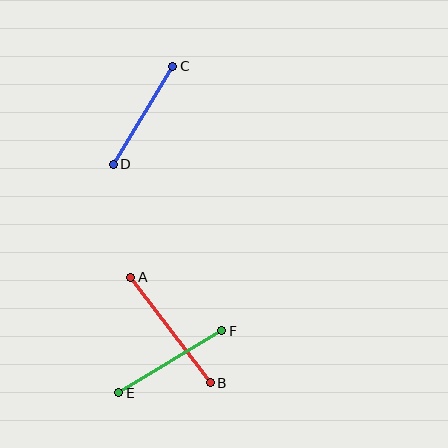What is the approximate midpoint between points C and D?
The midpoint is at approximately (143, 115) pixels.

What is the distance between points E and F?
The distance is approximately 121 pixels.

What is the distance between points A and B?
The distance is approximately 132 pixels.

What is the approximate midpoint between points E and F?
The midpoint is at approximately (170, 362) pixels.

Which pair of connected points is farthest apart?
Points A and B are farthest apart.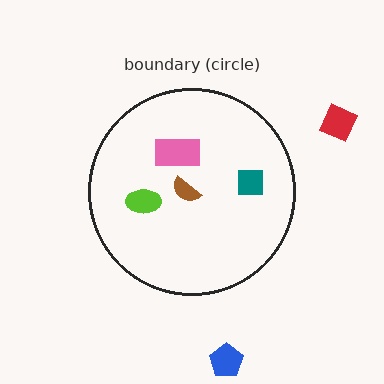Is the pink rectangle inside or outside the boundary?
Inside.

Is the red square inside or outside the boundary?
Outside.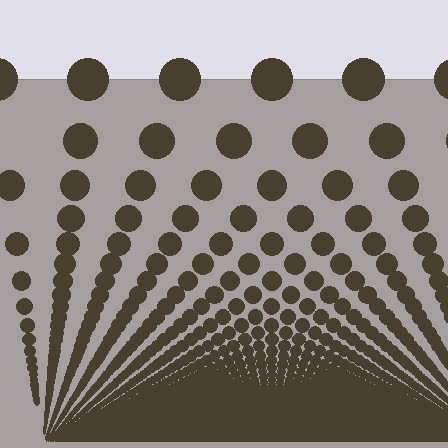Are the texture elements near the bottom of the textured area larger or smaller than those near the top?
Smaller. The gradient is inverted — elements near the bottom are smaller and denser.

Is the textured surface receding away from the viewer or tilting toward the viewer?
The surface appears to tilt toward the viewer. Texture elements get larger and sparser toward the top.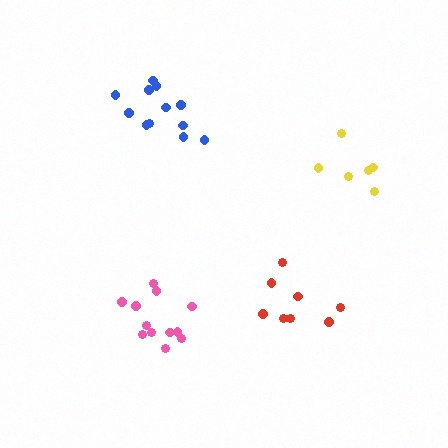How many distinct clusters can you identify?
There are 4 distinct clusters.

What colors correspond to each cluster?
The clusters are colored: pink, blue, red, yellow.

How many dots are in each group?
Group 1: 12 dots, Group 2: 12 dots, Group 3: 8 dots, Group 4: 6 dots (38 total).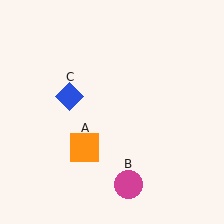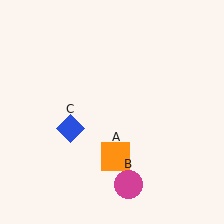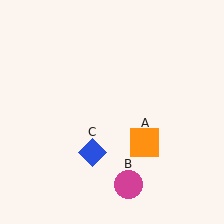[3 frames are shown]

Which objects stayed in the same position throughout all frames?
Magenta circle (object B) remained stationary.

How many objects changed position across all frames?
2 objects changed position: orange square (object A), blue diamond (object C).